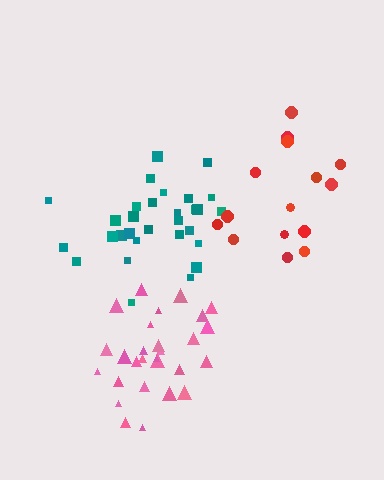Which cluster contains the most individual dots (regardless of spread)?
Teal (30).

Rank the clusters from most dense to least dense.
pink, teal, red.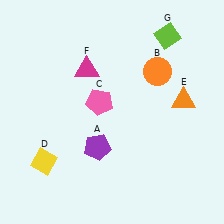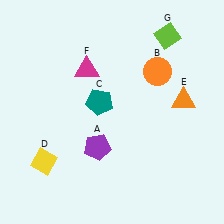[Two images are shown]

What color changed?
The pentagon (C) changed from pink in Image 1 to teal in Image 2.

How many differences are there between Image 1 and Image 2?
There is 1 difference between the two images.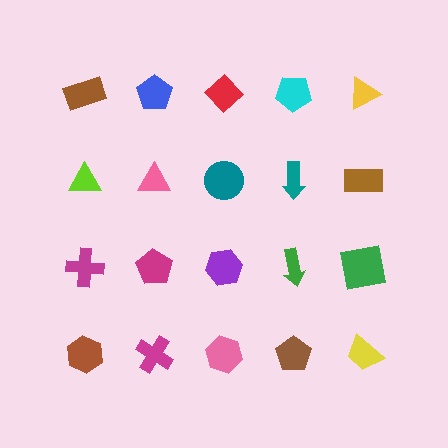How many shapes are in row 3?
5 shapes.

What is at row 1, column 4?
A cyan pentagon.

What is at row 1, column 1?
A brown rectangle.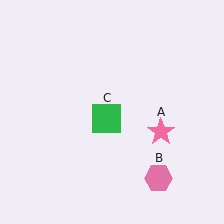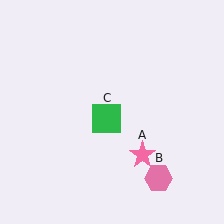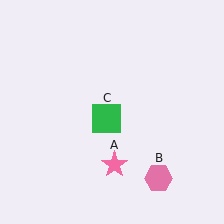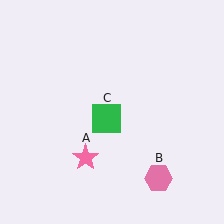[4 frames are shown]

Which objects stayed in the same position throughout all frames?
Pink hexagon (object B) and green square (object C) remained stationary.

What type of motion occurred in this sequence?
The pink star (object A) rotated clockwise around the center of the scene.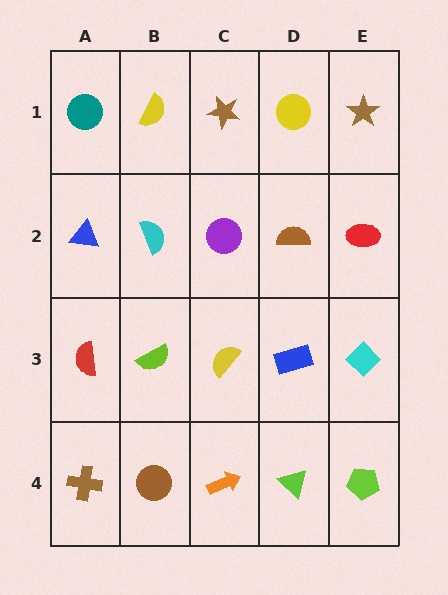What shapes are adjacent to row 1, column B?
A cyan semicircle (row 2, column B), a teal circle (row 1, column A), a brown star (row 1, column C).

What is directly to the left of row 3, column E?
A blue rectangle.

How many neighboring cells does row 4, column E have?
2.